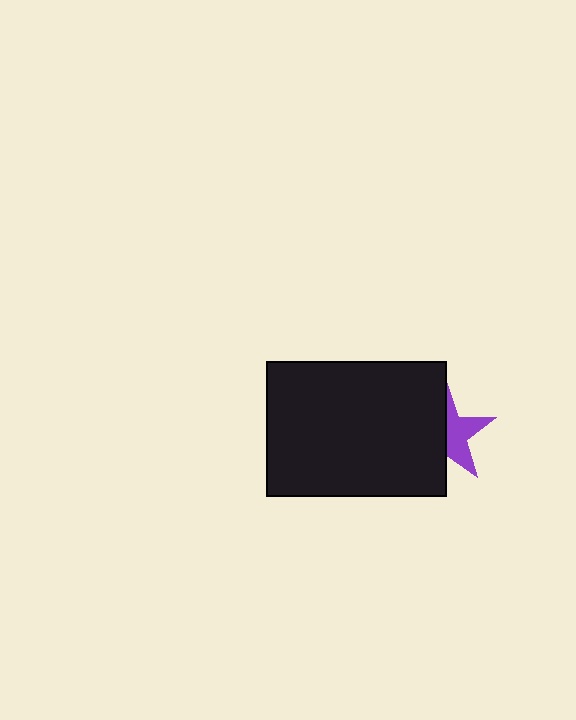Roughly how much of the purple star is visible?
About half of it is visible (roughly 47%).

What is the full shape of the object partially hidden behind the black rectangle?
The partially hidden object is a purple star.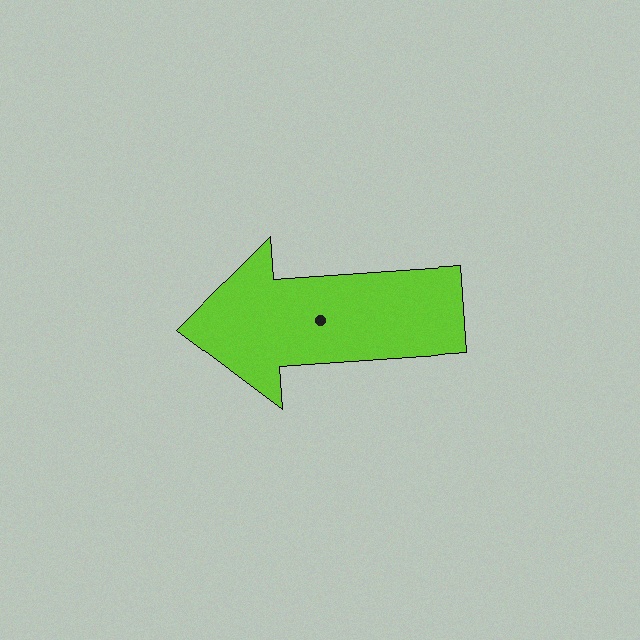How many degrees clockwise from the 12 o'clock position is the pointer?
Approximately 266 degrees.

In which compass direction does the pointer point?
West.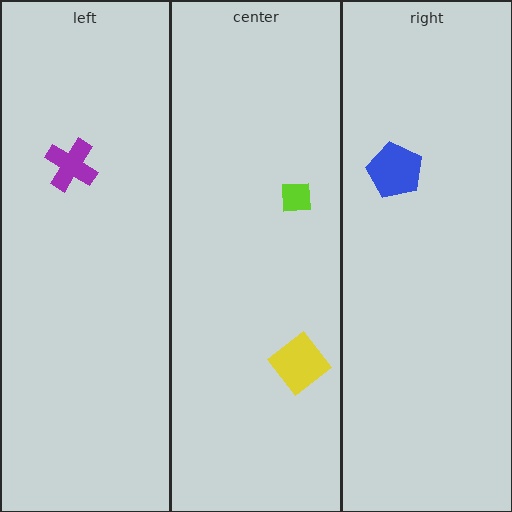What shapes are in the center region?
The lime square, the yellow diamond.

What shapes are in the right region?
The blue pentagon.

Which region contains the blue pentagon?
The right region.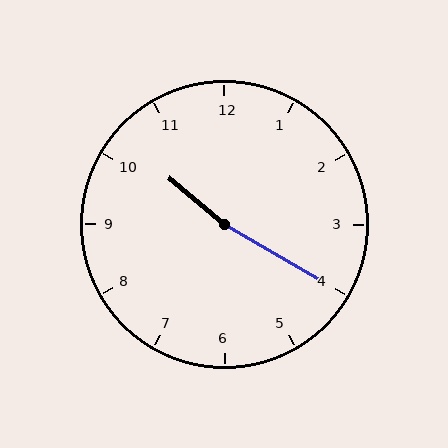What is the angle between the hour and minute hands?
Approximately 170 degrees.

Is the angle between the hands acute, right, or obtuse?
It is obtuse.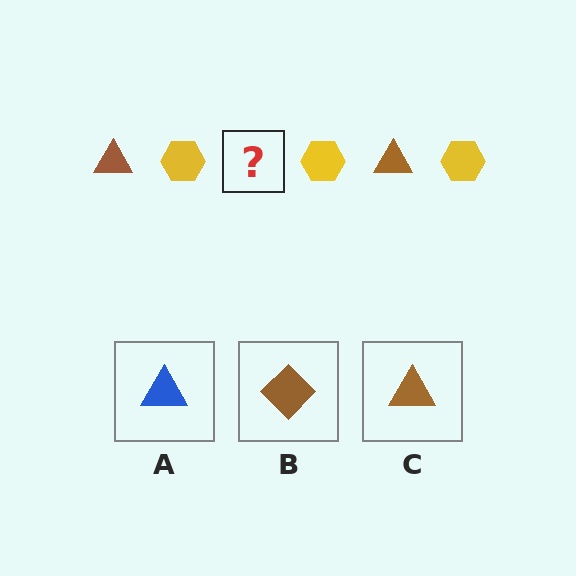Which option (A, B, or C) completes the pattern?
C.